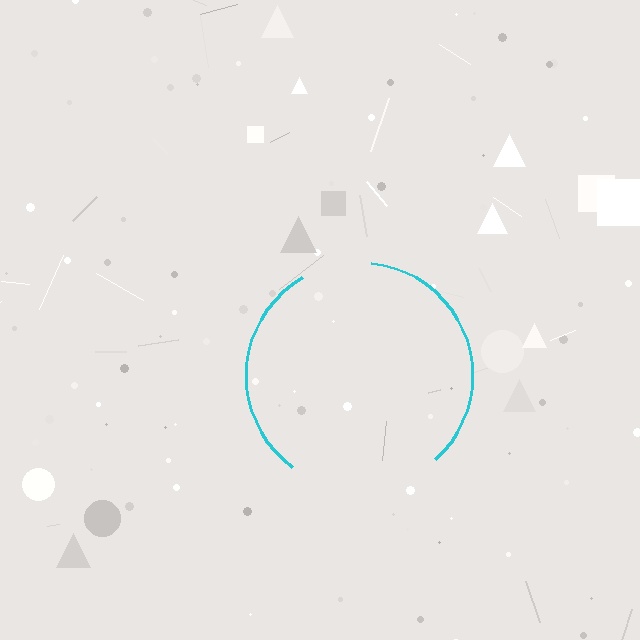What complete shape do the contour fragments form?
The contour fragments form a circle.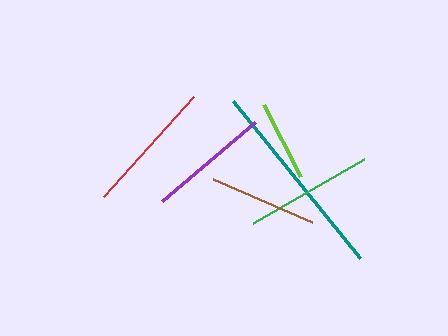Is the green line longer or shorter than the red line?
The red line is longer than the green line.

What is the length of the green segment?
The green segment is approximately 128 pixels long.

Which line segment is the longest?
The teal line is the longest at approximately 201 pixels.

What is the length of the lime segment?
The lime segment is approximately 81 pixels long.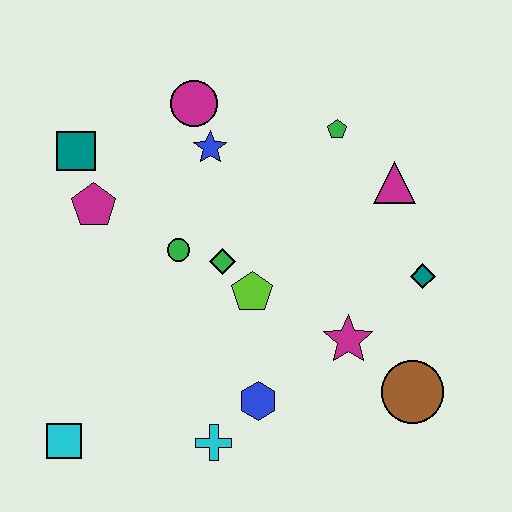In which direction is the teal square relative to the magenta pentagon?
The teal square is above the magenta pentagon.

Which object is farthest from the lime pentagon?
The cyan square is farthest from the lime pentagon.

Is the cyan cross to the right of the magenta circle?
Yes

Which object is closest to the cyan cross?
The blue hexagon is closest to the cyan cross.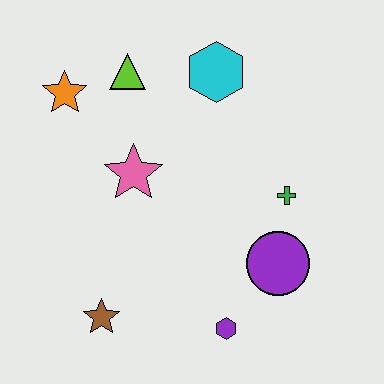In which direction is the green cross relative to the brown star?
The green cross is to the right of the brown star.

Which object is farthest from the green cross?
The orange star is farthest from the green cross.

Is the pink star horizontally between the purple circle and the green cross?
No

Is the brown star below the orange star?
Yes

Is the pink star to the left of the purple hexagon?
Yes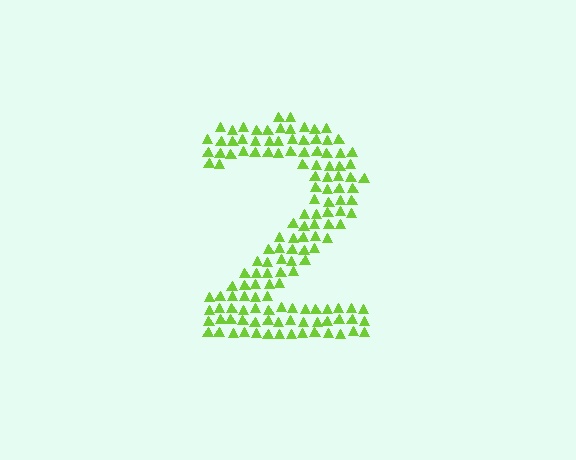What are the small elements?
The small elements are triangles.